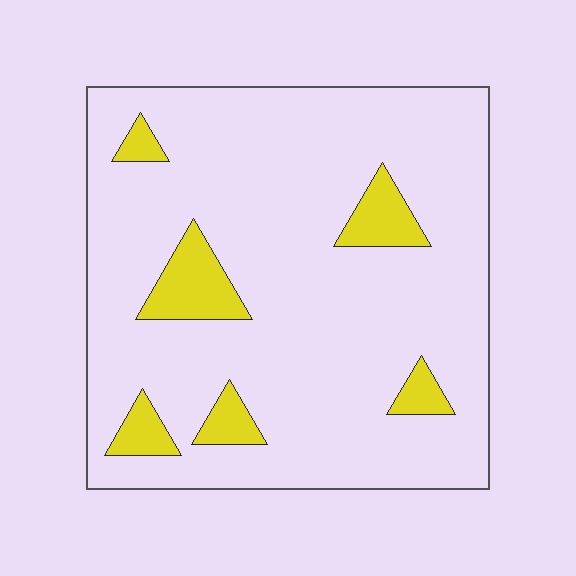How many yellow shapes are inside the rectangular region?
6.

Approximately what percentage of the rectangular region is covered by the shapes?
Approximately 10%.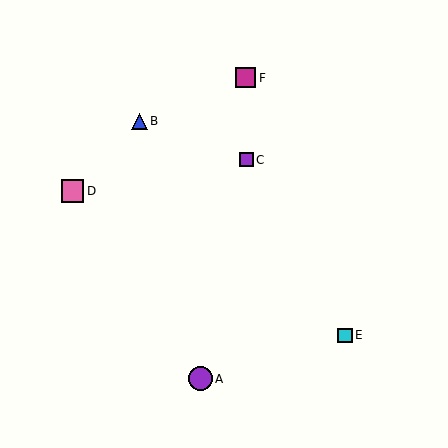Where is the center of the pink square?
The center of the pink square is at (73, 191).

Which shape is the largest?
The purple circle (labeled A) is the largest.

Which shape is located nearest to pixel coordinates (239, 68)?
The magenta square (labeled F) at (245, 78) is nearest to that location.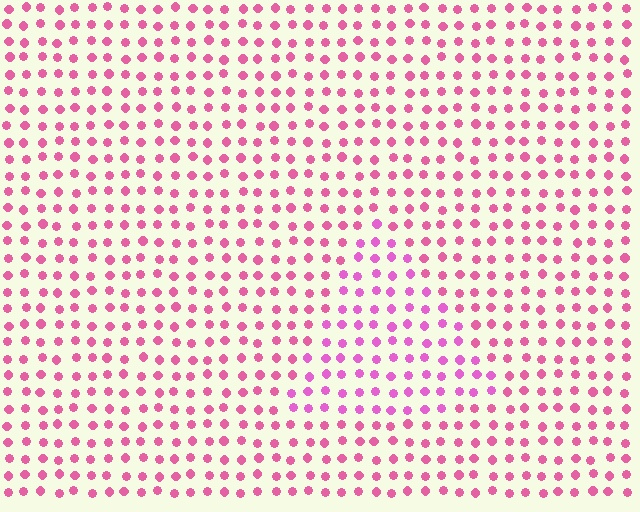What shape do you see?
I see a triangle.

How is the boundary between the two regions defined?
The boundary is defined purely by a slight shift in hue (about 21 degrees). Spacing, size, and orientation are identical on both sides.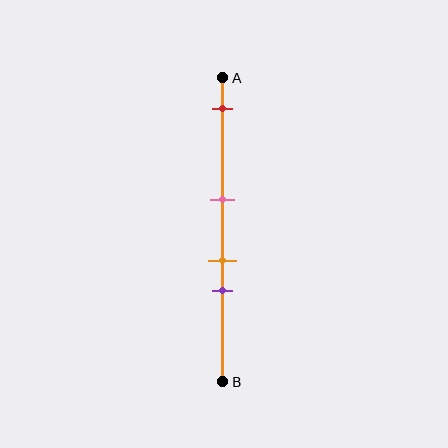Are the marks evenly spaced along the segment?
No, the marks are not evenly spaced.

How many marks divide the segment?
There are 4 marks dividing the segment.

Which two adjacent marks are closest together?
The orange and purple marks are the closest adjacent pair.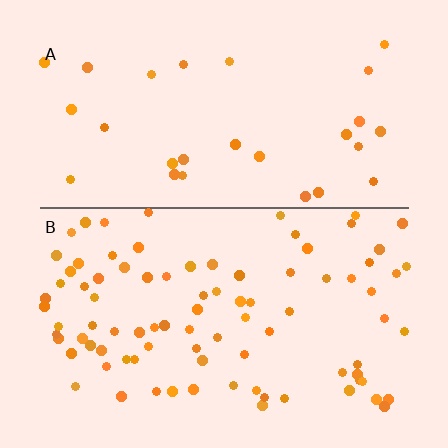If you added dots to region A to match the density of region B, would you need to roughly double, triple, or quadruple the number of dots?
Approximately triple.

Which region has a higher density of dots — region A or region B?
B (the bottom).